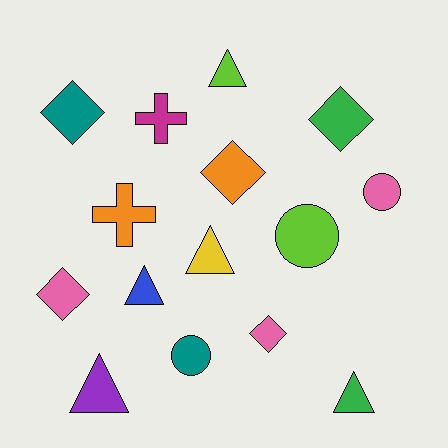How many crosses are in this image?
There are 2 crosses.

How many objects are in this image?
There are 15 objects.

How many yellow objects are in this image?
There is 1 yellow object.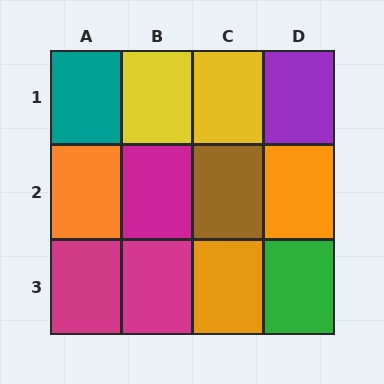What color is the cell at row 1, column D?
Purple.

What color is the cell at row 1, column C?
Yellow.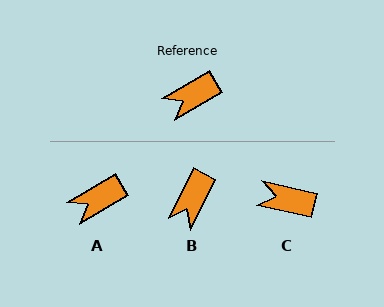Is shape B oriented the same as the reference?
No, it is off by about 33 degrees.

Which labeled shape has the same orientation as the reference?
A.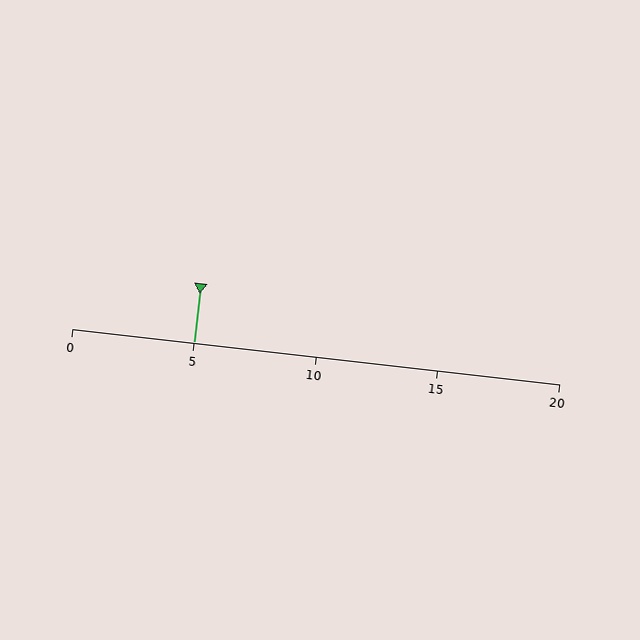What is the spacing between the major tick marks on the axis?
The major ticks are spaced 5 apart.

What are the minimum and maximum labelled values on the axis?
The axis runs from 0 to 20.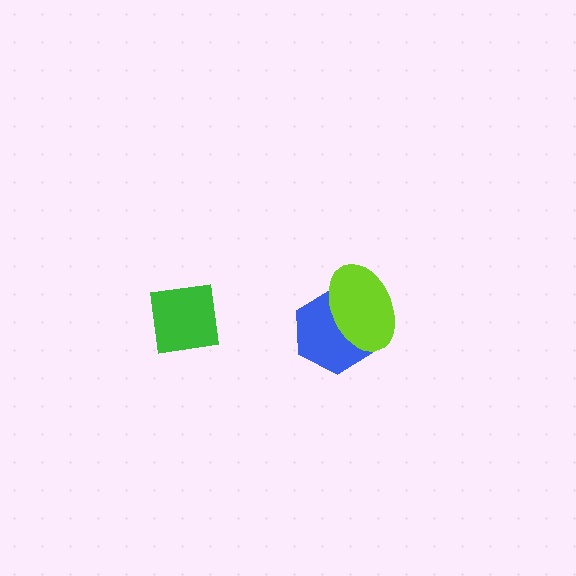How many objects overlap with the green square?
0 objects overlap with the green square.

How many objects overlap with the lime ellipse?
1 object overlaps with the lime ellipse.